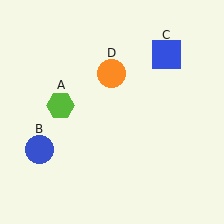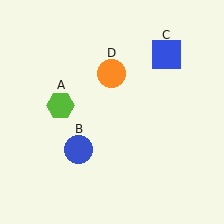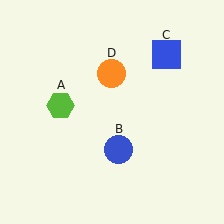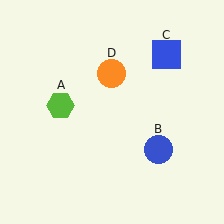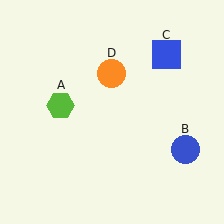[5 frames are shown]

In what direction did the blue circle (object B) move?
The blue circle (object B) moved right.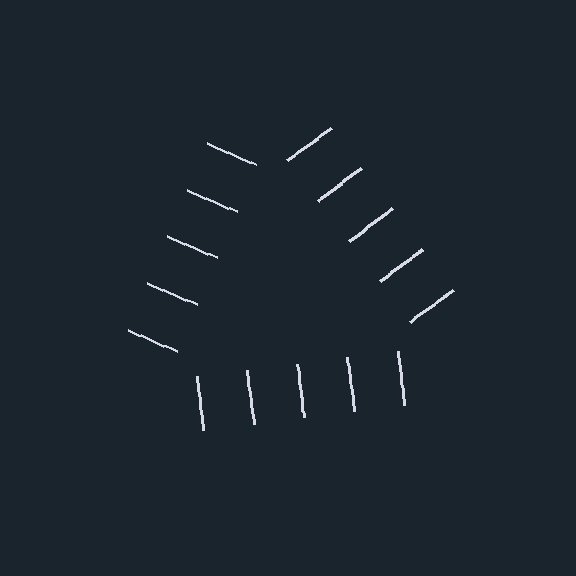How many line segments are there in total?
15 — 5 along each of the 3 edges.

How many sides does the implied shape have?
3 sides — the line-ends trace a triangle.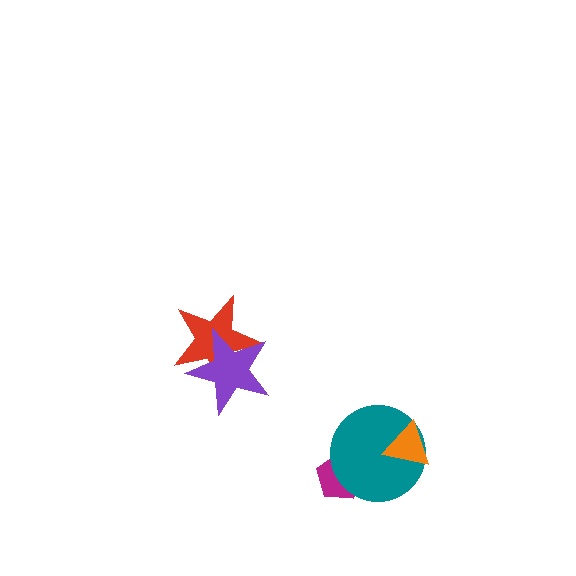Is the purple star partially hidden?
No, no other shape covers it.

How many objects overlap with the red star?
1 object overlaps with the red star.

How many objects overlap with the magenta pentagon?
1 object overlaps with the magenta pentagon.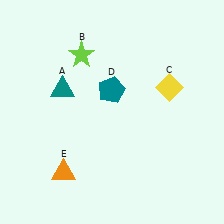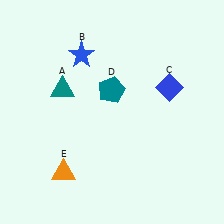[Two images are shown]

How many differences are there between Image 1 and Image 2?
There are 2 differences between the two images.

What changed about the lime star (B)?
In Image 1, B is lime. In Image 2, it changed to blue.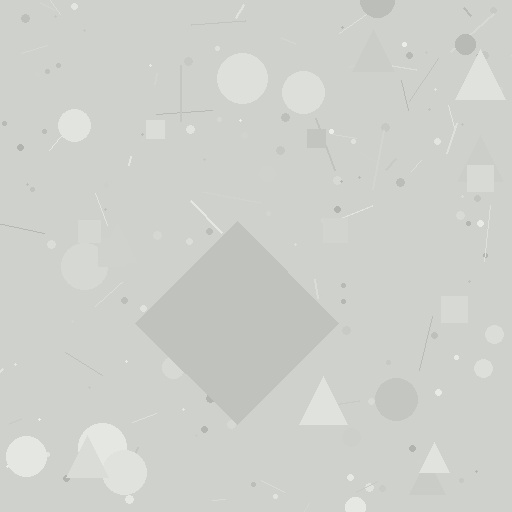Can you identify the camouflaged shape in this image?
The camouflaged shape is a diamond.